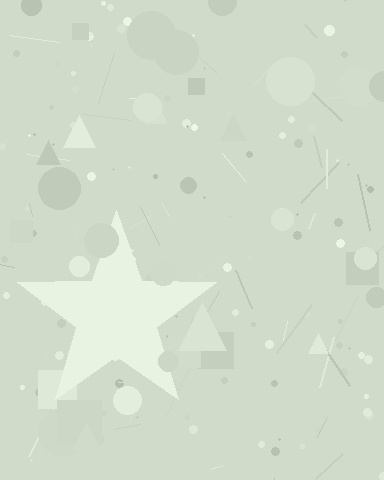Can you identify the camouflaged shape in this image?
The camouflaged shape is a star.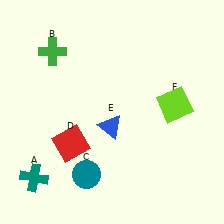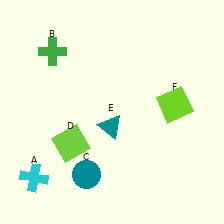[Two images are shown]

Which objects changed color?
A changed from teal to cyan. D changed from red to lime. E changed from blue to teal.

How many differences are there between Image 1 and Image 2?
There are 3 differences between the two images.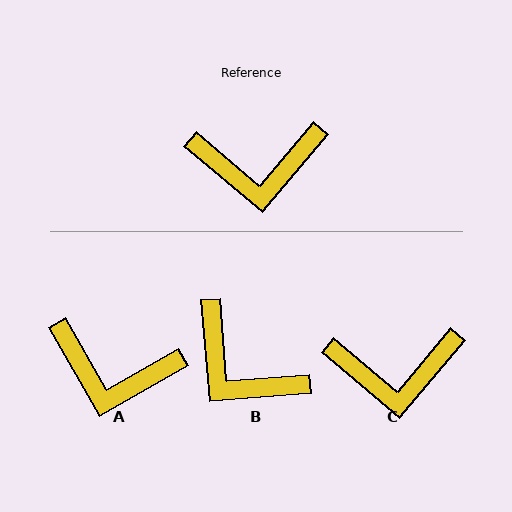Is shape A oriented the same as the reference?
No, it is off by about 20 degrees.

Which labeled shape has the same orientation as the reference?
C.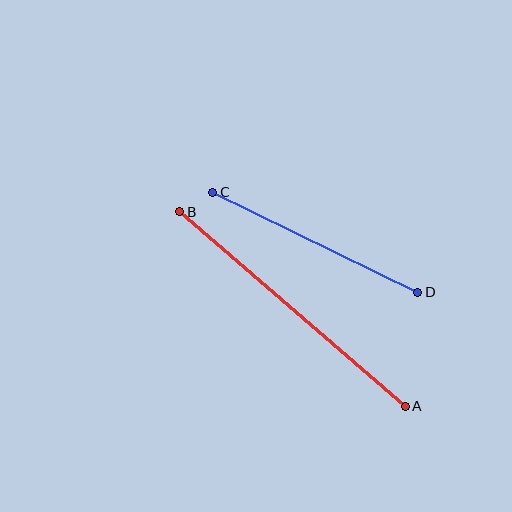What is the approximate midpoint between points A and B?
The midpoint is at approximately (293, 309) pixels.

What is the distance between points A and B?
The distance is approximately 298 pixels.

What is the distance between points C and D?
The distance is approximately 228 pixels.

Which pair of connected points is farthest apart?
Points A and B are farthest apart.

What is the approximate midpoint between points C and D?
The midpoint is at approximately (315, 242) pixels.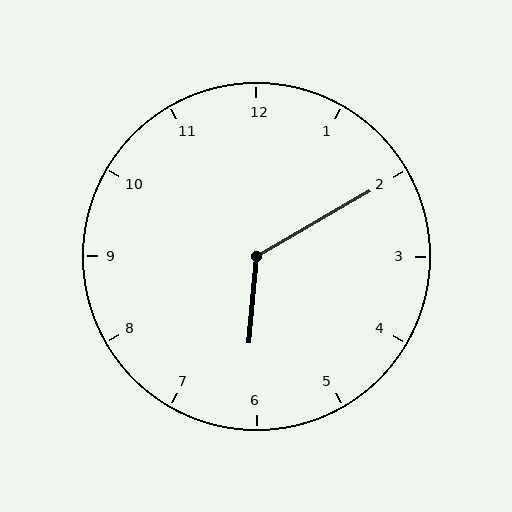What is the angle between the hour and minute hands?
Approximately 125 degrees.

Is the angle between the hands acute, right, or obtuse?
It is obtuse.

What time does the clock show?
6:10.